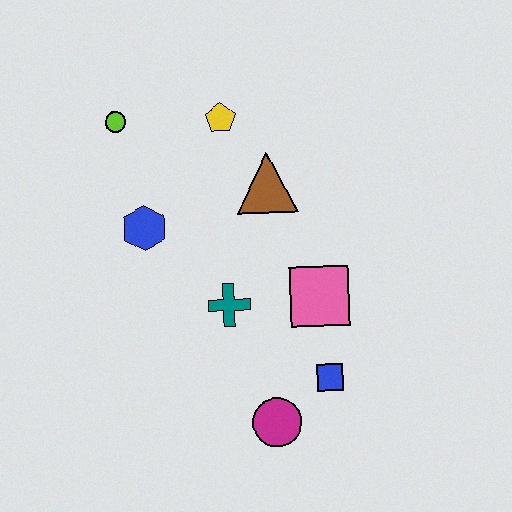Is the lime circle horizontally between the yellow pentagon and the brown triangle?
No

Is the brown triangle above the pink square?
Yes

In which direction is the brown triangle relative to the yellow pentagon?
The brown triangle is below the yellow pentagon.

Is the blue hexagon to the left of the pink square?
Yes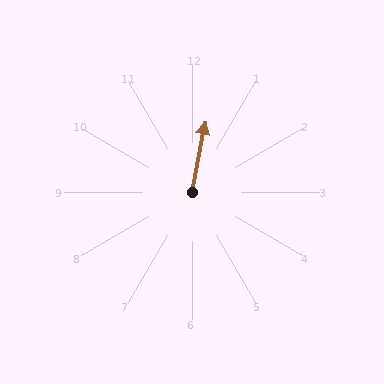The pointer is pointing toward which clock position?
Roughly 12 o'clock.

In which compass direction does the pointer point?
North.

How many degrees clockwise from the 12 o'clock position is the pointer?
Approximately 11 degrees.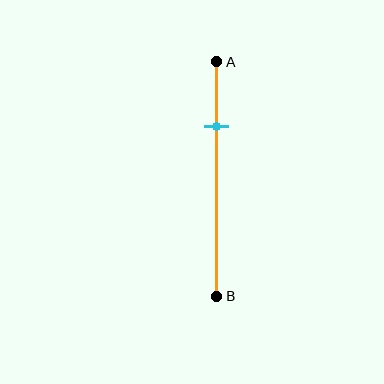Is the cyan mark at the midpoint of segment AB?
No, the mark is at about 30% from A, not at the 50% midpoint.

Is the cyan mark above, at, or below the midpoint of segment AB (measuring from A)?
The cyan mark is above the midpoint of segment AB.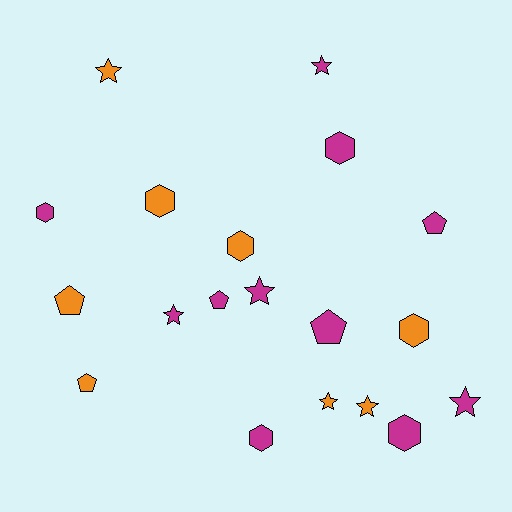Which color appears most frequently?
Magenta, with 11 objects.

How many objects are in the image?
There are 19 objects.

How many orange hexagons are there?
There are 3 orange hexagons.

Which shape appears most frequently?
Star, with 7 objects.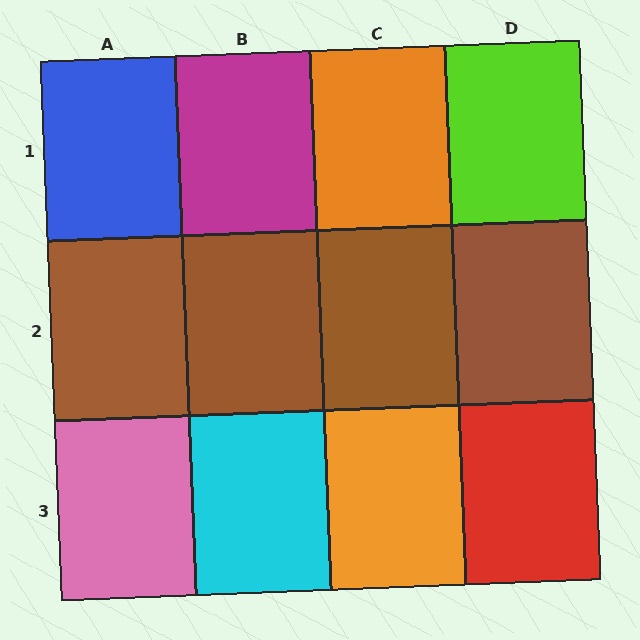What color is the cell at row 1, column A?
Blue.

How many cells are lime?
1 cell is lime.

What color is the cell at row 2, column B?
Brown.